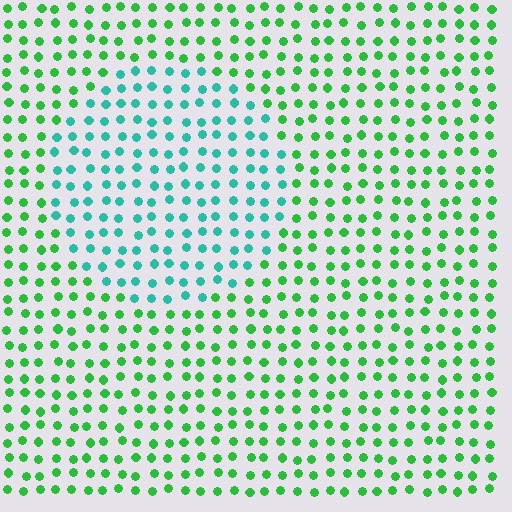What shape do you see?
I see a circle.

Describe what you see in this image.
The image is filled with small green elements in a uniform arrangement. A circle-shaped region is visible where the elements are tinted to a slightly different hue, forming a subtle color boundary.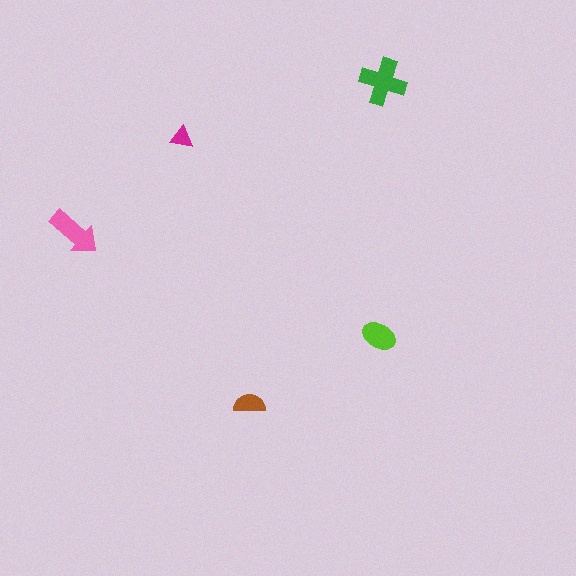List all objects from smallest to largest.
The magenta triangle, the brown semicircle, the lime ellipse, the pink arrow, the green cross.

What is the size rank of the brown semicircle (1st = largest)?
4th.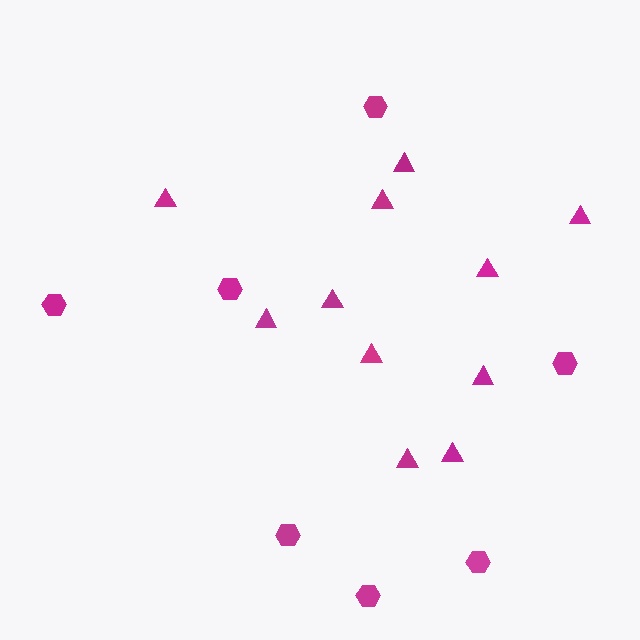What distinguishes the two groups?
There are 2 groups: one group of triangles (11) and one group of hexagons (7).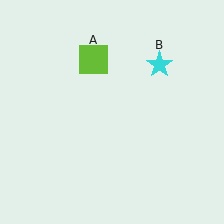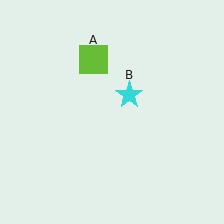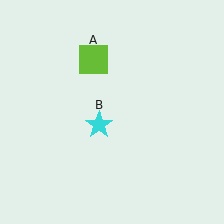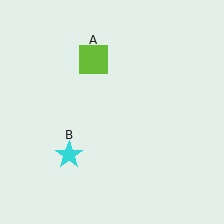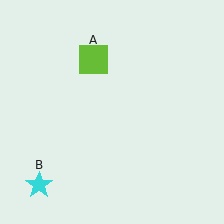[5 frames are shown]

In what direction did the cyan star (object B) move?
The cyan star (object B) moved down and to the left.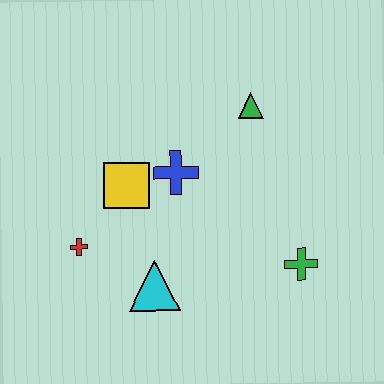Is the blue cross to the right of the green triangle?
No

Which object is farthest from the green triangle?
The red cross is farthest from the green triangle.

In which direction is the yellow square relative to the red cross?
The yellow square is above the red cross.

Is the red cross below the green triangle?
Yes